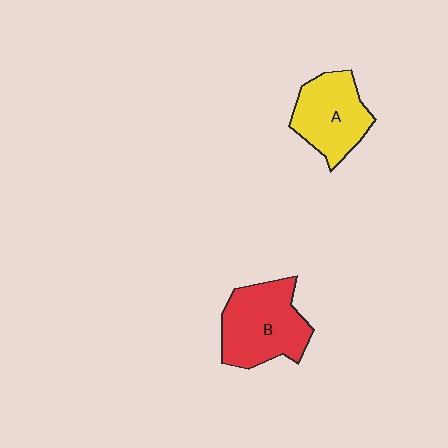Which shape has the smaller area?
Shape A (yellow).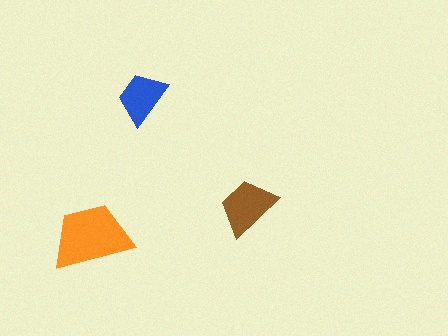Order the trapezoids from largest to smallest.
the orange one, the brown one, the blue one.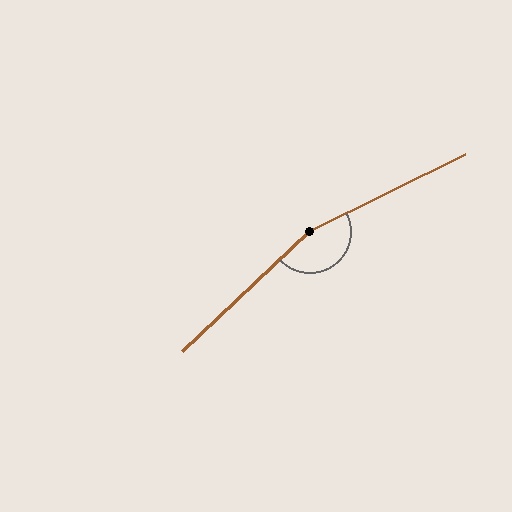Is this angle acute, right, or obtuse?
It is obtuse.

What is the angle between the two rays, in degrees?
Approximately 163 degrees.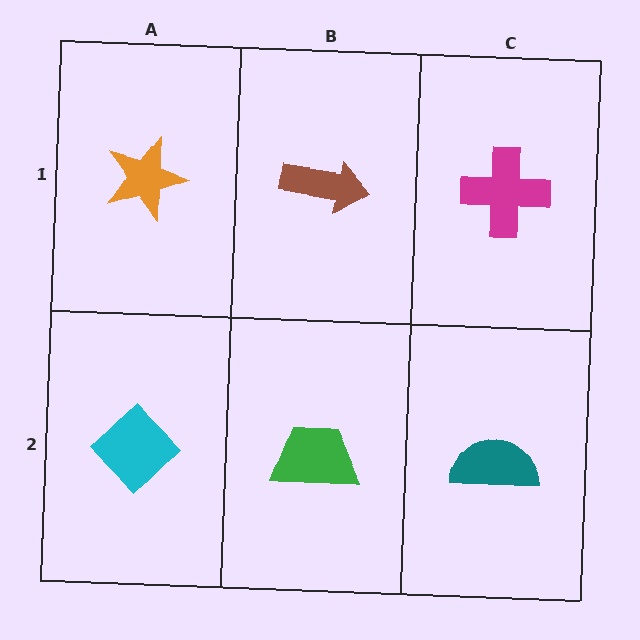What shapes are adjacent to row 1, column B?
A green trapezoid (row 2, column B), an orange star (row 1, column A), a magenta cross (row 1, column C).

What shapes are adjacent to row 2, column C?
A magenta cross (row 1, column C), a green trapezoid (row 2, column B).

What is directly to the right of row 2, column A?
A green trapezoid.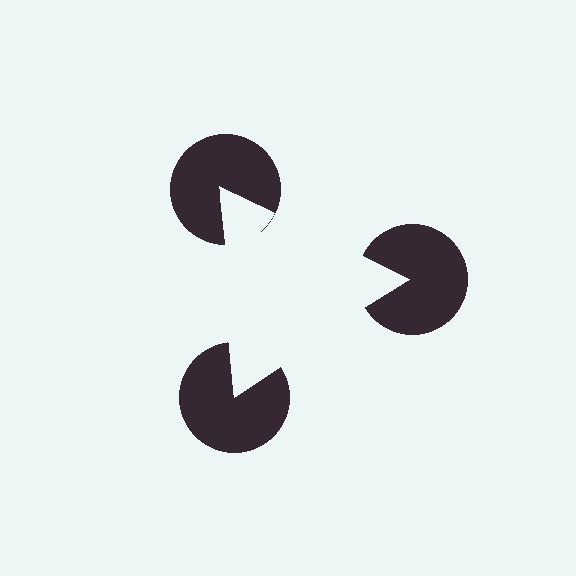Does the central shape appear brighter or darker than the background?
It typically appears slightly brighter than the background, even though no actual brightness change is drawn.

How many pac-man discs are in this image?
There are 3 — one at each vertex of the illusory triangle.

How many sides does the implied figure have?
3 sides.